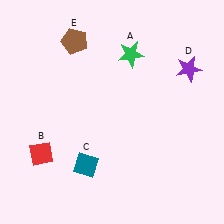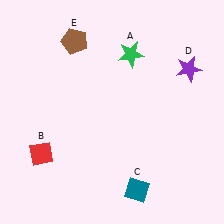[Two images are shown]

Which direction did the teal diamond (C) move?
The teal diamond (C) moved right.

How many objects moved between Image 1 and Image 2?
1 object moved between the two images.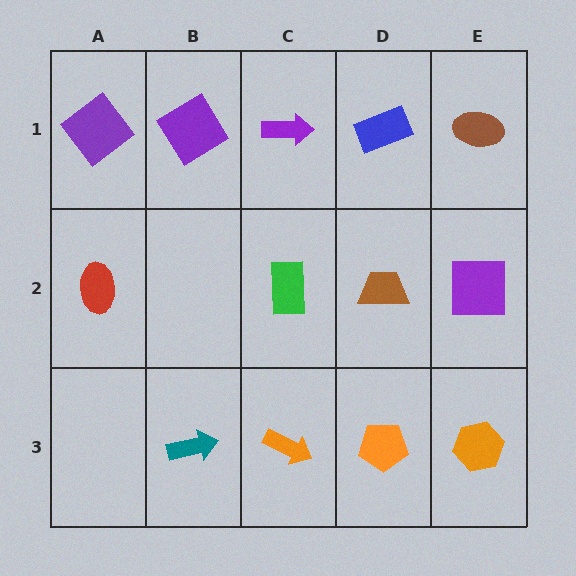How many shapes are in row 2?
4 shapes.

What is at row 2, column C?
A green rectangle.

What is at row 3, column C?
An orange arrow.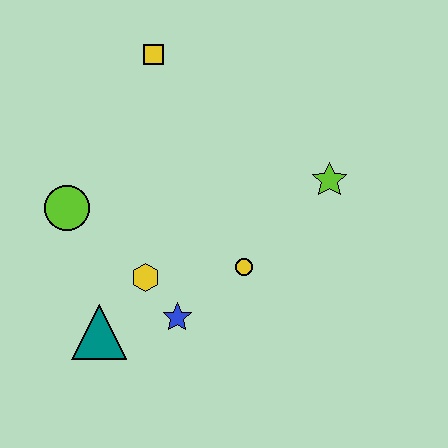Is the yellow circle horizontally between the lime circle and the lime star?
Yes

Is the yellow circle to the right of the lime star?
No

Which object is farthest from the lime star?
The teal triangle is farthest from the lime star.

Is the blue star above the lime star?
No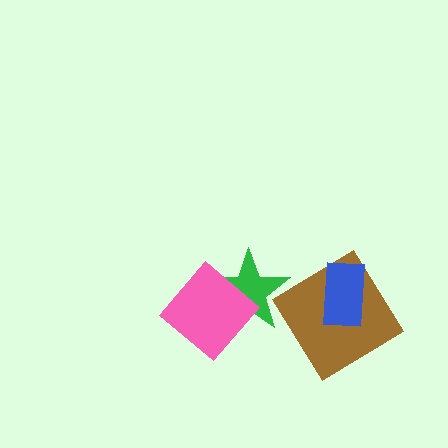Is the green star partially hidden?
Yes, it is partially covered by another shape.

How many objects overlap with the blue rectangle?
1 object overlaps with the blue rectangle.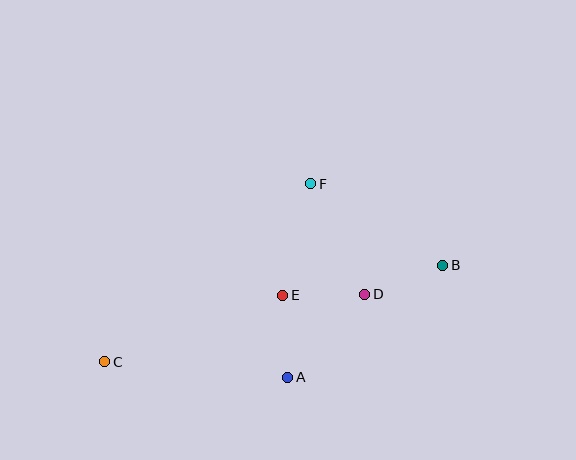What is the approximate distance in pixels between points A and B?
The distance between A and B is approximately 191 pixels.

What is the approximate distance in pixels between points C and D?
The distance between C and D is approximately 268 pixels.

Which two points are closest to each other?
Points D and E are closest to each other.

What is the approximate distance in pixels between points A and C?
The distance between A and C is approximately 184 pixels.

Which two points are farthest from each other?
Points B and C are farthest from each other.